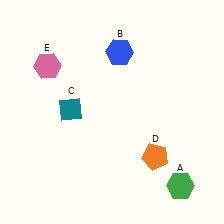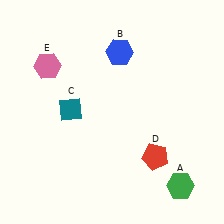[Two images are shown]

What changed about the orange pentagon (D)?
In Image 1, D is orange. In Image 2, it changed to red.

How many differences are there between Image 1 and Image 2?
There is 1 difference between the two images.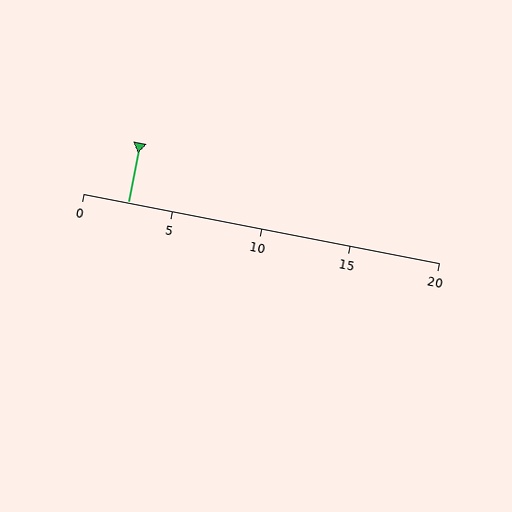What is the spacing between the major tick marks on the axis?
The major ticks are spaced 5 apart.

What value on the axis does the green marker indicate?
The marker indicates approximately 2.5.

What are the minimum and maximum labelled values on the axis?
The axis runs from 0 to 20.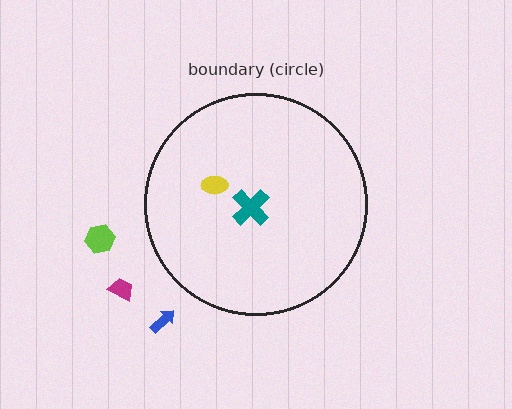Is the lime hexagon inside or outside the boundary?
Outside.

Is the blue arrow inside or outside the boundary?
Outside.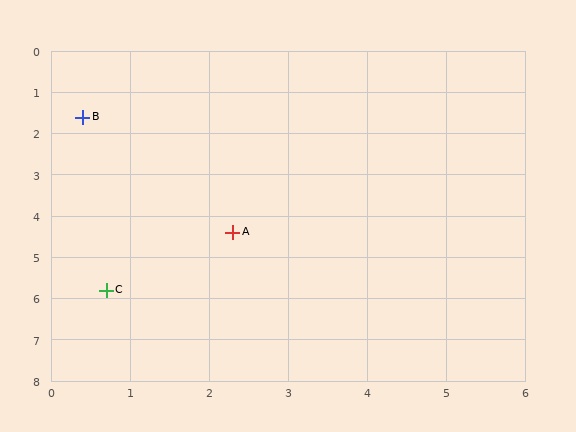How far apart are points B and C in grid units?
Points B and C are about 4.2 grid units apart.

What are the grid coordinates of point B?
Point B is at approximately (0.4, 1.6).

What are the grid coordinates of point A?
Point A is at approximately (2.3, 4.4).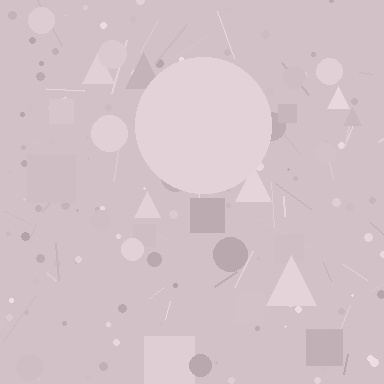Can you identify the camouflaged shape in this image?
The camouflaged shape is a circle.